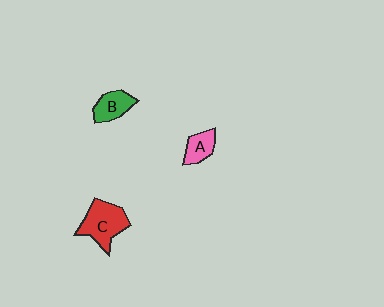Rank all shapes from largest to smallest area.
From largest to smallest: C (red), B (green), A (pink).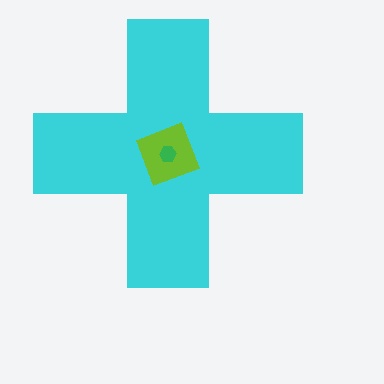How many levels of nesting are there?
3.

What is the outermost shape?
The cyan cross.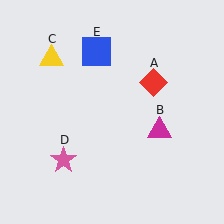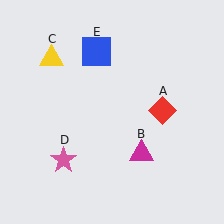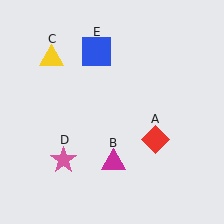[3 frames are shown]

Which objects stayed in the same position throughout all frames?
Yellow triangle (object C) and pink star (object D) and blue square (object E) remained stationary.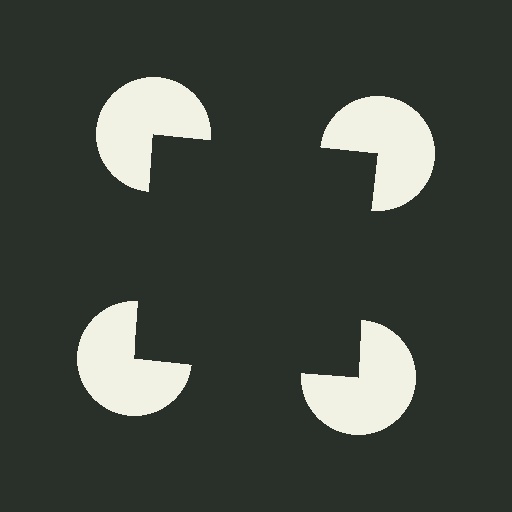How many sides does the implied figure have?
4 sides.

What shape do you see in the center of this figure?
An illusory square — its edges are inferred from the aligned wedge cuts in the pac-man discs, not physically drawn.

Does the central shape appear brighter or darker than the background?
It typically appears slightly darker than the background, even though no actual brightness change is drawn.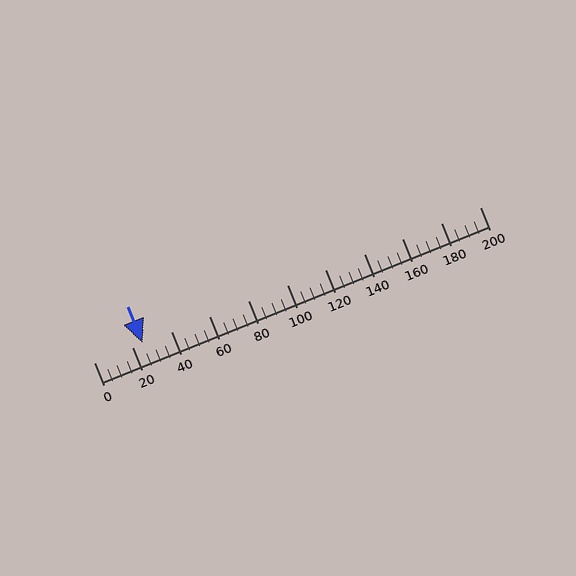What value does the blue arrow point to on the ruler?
The blue arrow points to approximately 25.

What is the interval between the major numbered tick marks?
The major tick marks are spaced 20 units apart.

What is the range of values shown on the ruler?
The ruler shows values from 0 to 200.